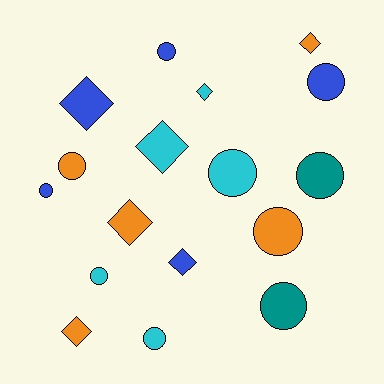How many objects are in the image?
There are 17 objects.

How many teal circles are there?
There are 2 teal circles.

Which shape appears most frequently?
Circle, with 10 objects.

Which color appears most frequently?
Blue, with 5 objects.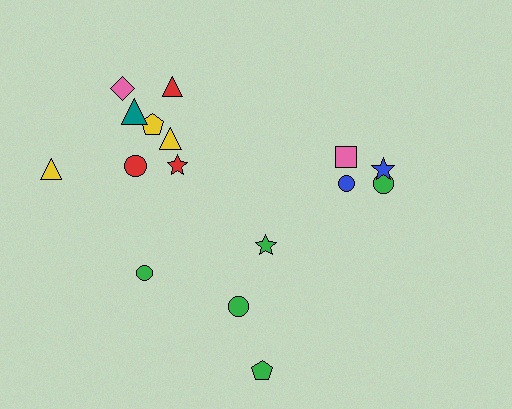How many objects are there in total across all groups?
There are 16 objects.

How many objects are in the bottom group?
There are 4 objects.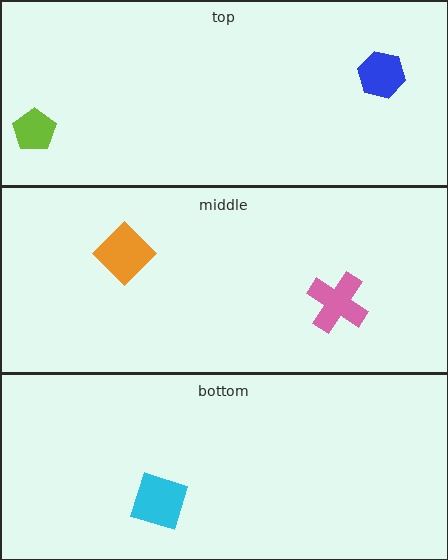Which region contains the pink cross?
The middle region.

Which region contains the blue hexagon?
The top region.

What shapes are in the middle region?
The pink cross, the orange diamond.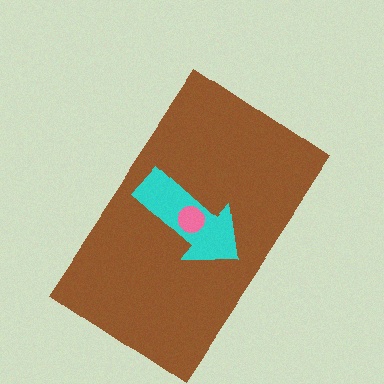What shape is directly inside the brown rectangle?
The cyan arrow.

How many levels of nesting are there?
3.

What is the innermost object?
The pink circle.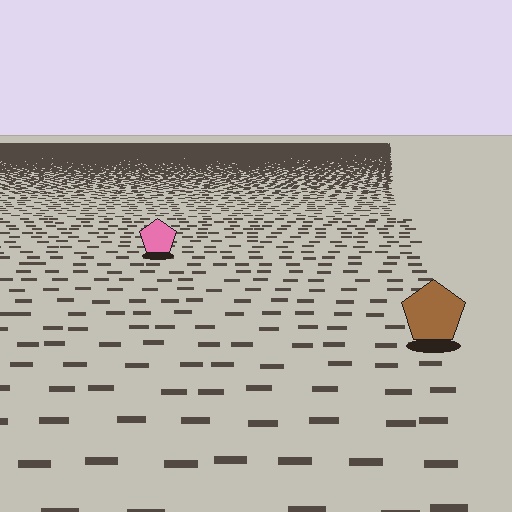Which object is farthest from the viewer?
The pink pentagon is farthest from the viewer. It appears smaller and the ground texture around it is denser.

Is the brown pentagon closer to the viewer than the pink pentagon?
Yes. The brown pentagon is closer — you can tell from the texture gradient: the ground texture is coarser near it.